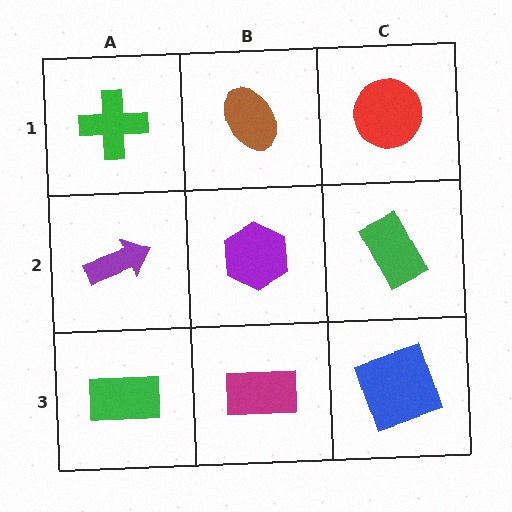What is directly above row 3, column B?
A purple hexagon.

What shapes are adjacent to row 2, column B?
A brown ellipse (row 1, column B), a magenta rectangle (row 3, column B), a purple arrow (row 2, column A), a green rectangle (row 2, column C).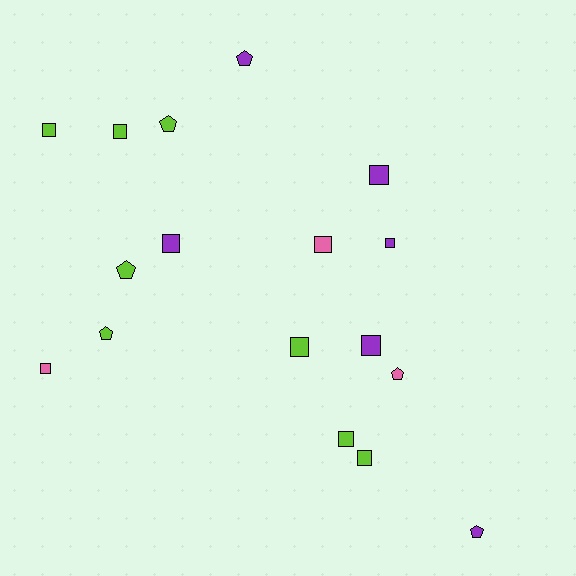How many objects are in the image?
There are 17 objects.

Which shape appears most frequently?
Square, with 11 objects.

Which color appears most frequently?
Lime, with 8 objects.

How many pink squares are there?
There are 2 pink squares.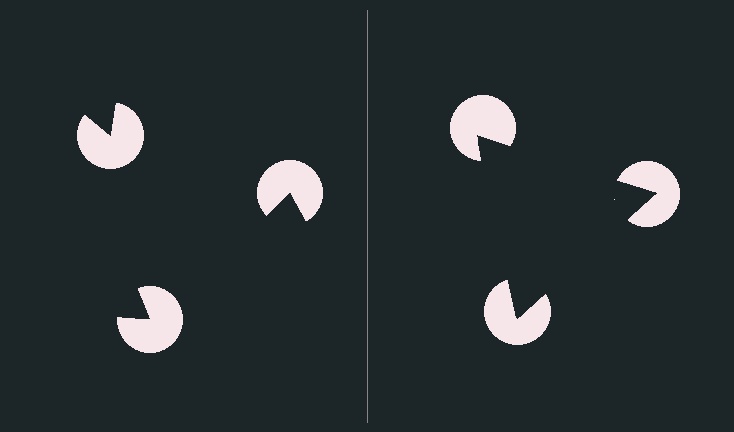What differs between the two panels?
The pac-man discs are positioned identically on both sides; only the wedge orientations differ. On the right they align to a triangle; on the left they are misaligned.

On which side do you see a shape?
An illusory triangle appears on the right side. On the left side the wedge cuts are rotated, so no coherent shape forms.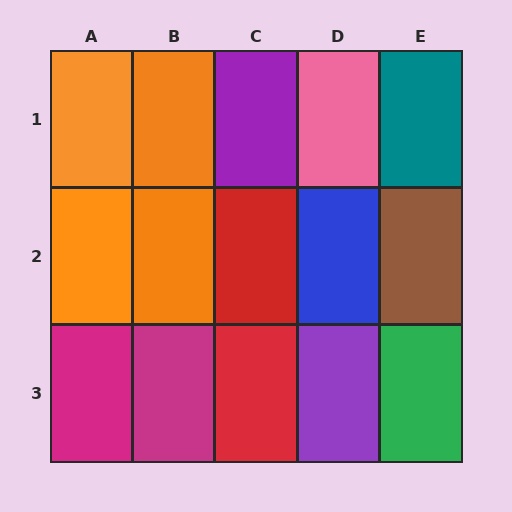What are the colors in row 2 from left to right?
Orange, orange, red, blue, brown.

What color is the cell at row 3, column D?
Purple.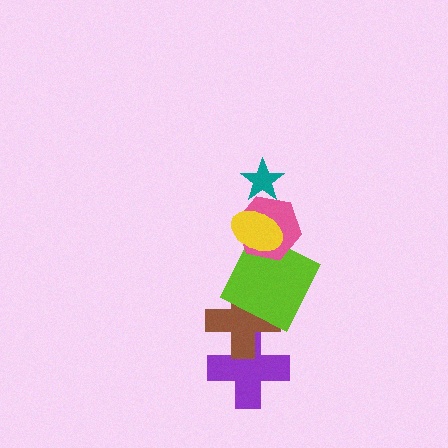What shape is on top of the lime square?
The pink hexagon is on top of the lime square.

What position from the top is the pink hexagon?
The pink hexagon is 3rd from the top.